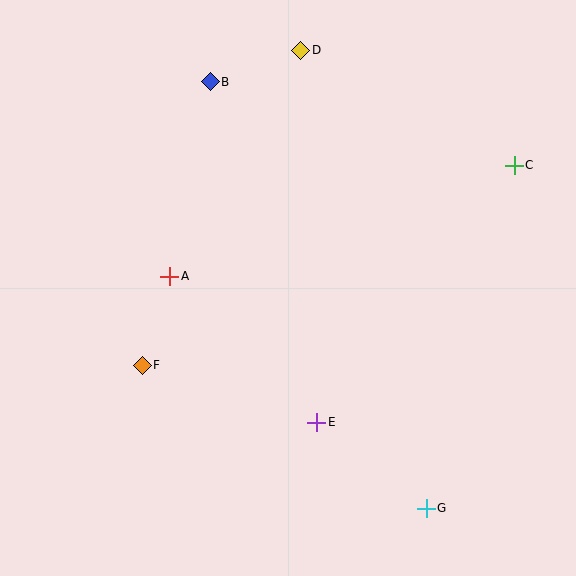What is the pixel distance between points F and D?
The distance between F and D is 353 pixels.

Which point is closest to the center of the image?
Point A at (170, 276) is closest to the center.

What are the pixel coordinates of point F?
Point F is at (142, 365).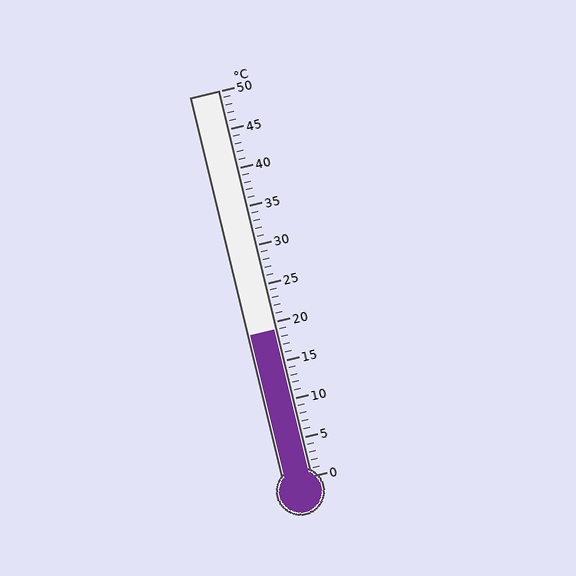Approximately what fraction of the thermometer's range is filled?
The thermometer is filled to approximately 40% of its range.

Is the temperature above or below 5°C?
The temperature is above 5°C.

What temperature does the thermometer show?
The thermometer shows approximately 19°C.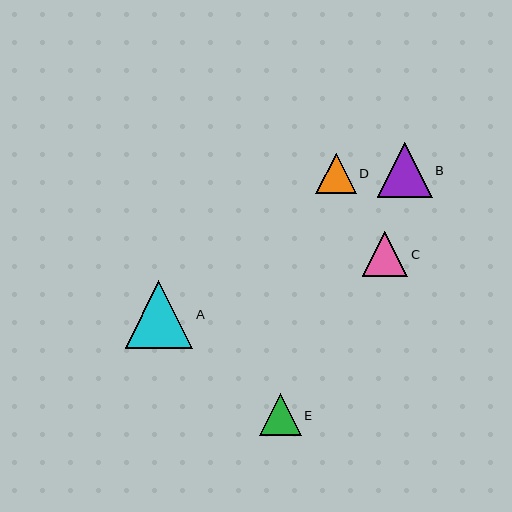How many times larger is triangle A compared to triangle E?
Triangle A is approximately 1.6 times the size of triangle E.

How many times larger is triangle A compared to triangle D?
Triangle A is approximately 1.7 times the size of triangle D.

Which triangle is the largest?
Triangle A is the largest with a size of approximately 67 pixels.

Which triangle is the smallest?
Triangle D is the smallest with a size of approximately 40 pixels.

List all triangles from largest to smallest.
From largest to smallest: A, B, C, E, D.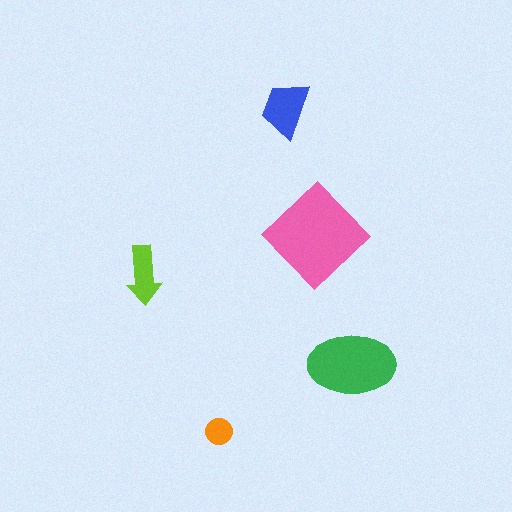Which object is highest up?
The blue trapezoid is topmost.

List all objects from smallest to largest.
The orange circle, the lime arrow, the blue trapezoid, the green ellipse, the pink diamond.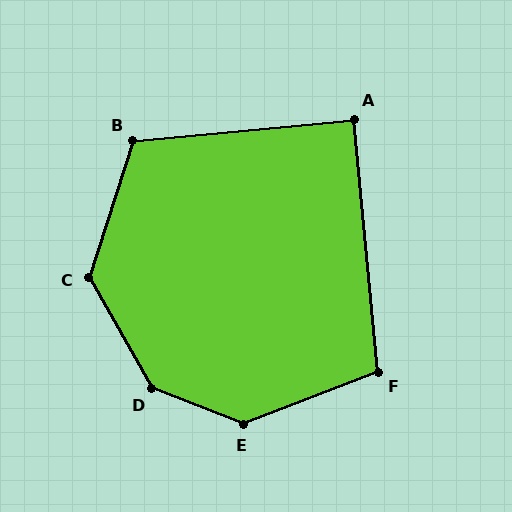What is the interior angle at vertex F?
Approximately 106 degrees (obtuse).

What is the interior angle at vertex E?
Approximately 138 degrees (obtuse).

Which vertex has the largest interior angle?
D, at approximately 141 degrees.